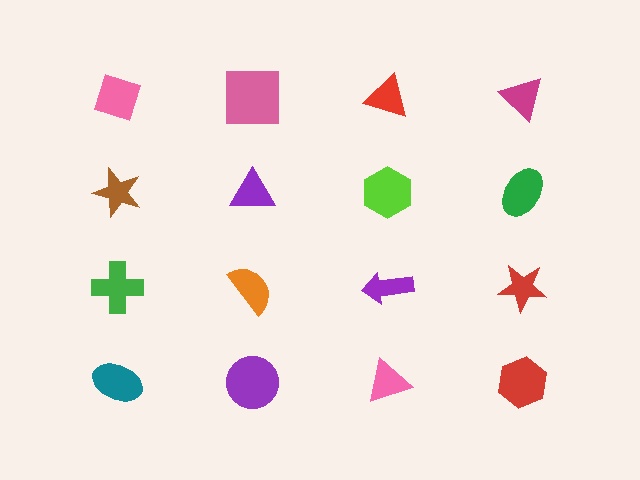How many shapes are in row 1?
4 shapes.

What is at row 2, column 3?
A lime hexagon.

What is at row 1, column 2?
A pink square.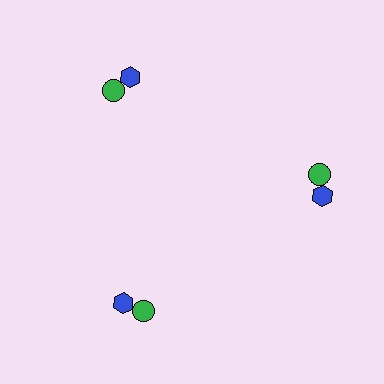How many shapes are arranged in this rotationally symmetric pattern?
There are 6 shapes, arranged in 3 groups of 2.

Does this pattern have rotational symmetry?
Yes, this pattern has 3-fold rotational symmetry. It looks the same after rotating 120 degrees around the center.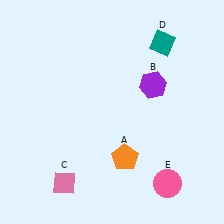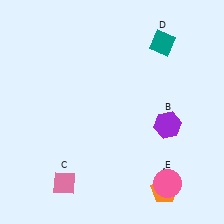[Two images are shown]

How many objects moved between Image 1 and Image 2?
2 objects moved between the two images.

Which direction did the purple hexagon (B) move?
The purple hexagon (B) moved down.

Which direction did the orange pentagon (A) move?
The orange pentagon (A) moved right.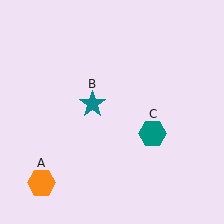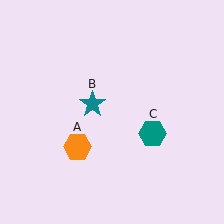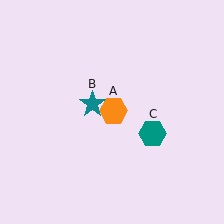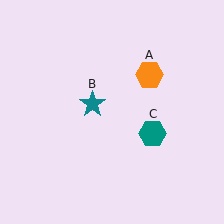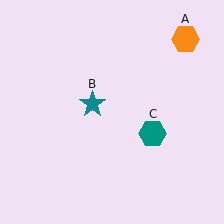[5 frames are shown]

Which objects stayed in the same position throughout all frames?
Teal star (object B) and teal hexagon (object C) remained stationary.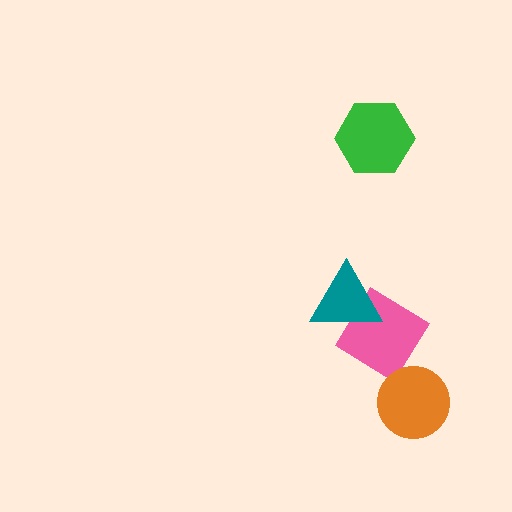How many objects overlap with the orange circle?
1 object overlaps with the orange circle.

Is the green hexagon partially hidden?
No, no other shape covers it.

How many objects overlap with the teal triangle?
1 object overlaps with the teal triangle.